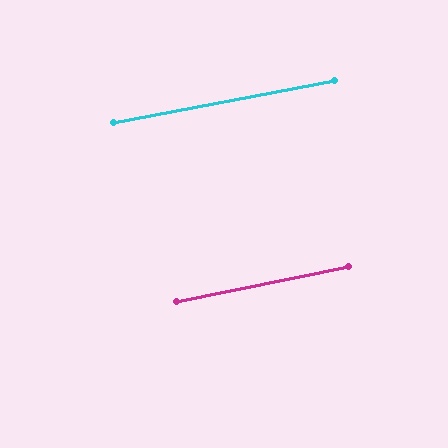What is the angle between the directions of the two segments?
Approximately 1 degree.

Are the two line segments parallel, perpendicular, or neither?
Parallel — their directions differ by only 0.5°.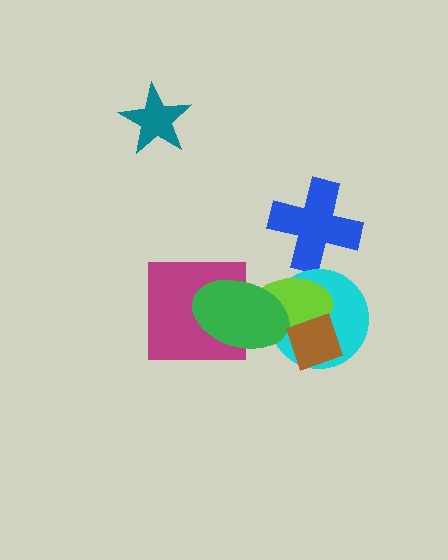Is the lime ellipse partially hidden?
Yes, it is partially covered by another shape.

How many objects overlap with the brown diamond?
2 objects overlap with the brown diamond.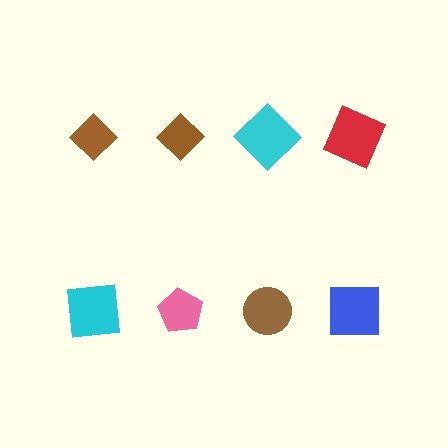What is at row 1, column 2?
A brown diamond.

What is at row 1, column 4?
A red square.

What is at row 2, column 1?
A cyan square.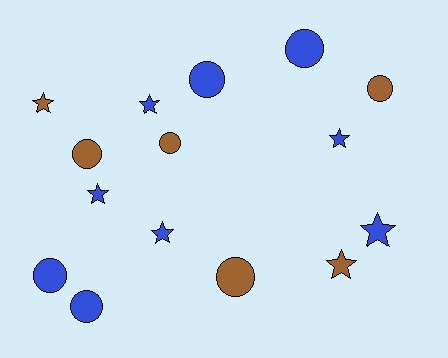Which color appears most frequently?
Blue, with 9 objects.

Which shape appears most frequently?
Circle, with 8 objects.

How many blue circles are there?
There are 4 blue circles.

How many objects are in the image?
There are 15 objects.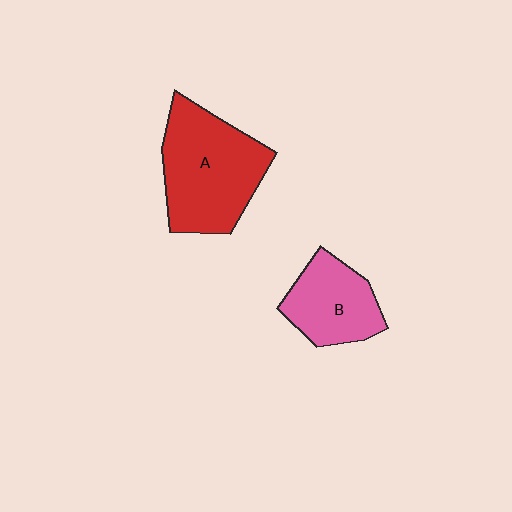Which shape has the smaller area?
Shape B (pink).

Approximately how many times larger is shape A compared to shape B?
Approximately 1.6 times.